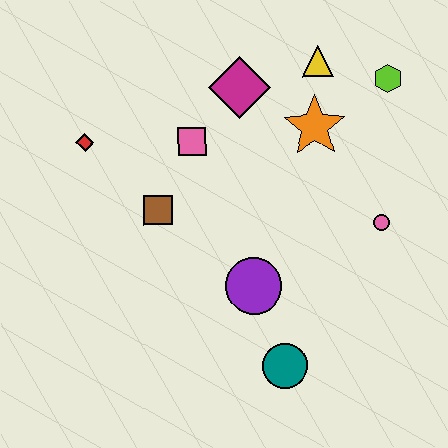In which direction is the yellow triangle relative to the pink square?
The yellow triangle is to the right of the pink square.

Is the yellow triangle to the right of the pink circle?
No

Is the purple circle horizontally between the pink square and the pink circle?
Yes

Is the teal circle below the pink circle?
Yes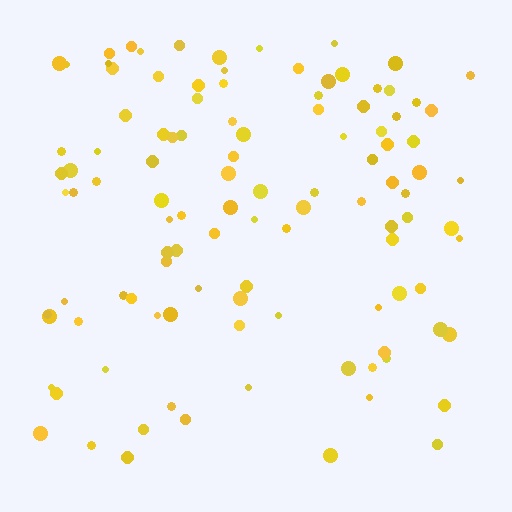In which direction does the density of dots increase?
From bottom to top, with the top side densest.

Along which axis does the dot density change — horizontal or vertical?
Vertical.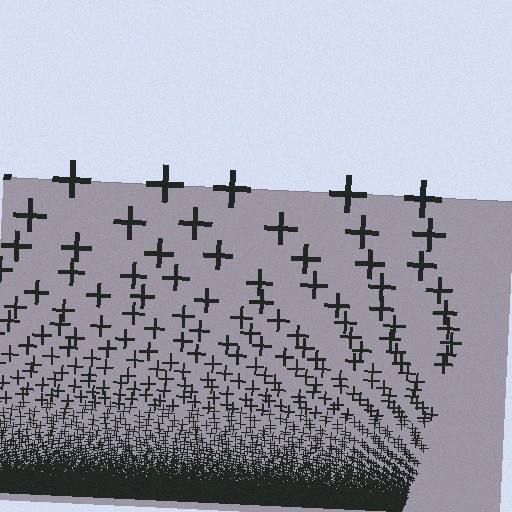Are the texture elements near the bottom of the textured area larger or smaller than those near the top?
Smaller. The gradient is inverted — elements near the bottom are smaller and denser.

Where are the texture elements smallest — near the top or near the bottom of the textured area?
Near the bottom.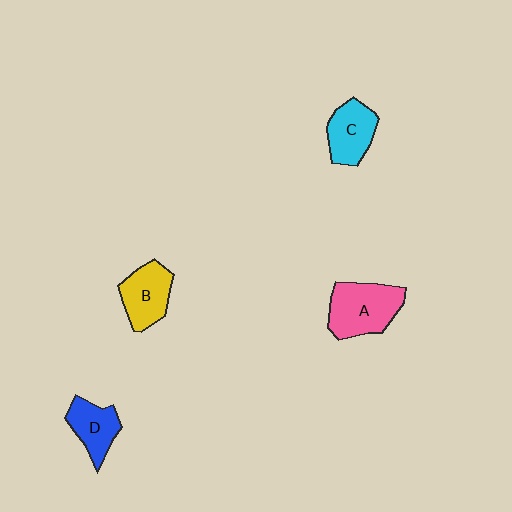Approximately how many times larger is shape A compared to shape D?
Approximately 1.5 times.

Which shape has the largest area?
Shape A (pink).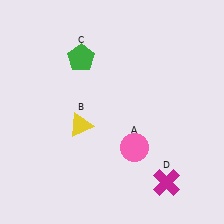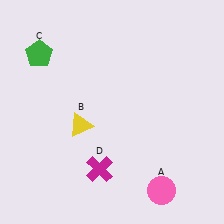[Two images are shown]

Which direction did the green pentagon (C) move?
The green pentagon (C) moved left.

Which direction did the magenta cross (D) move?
The magenta cross (D) moved left.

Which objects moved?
The objects that moved are: the pink circle (A), the green pentagon (C), the magenta cross (D).